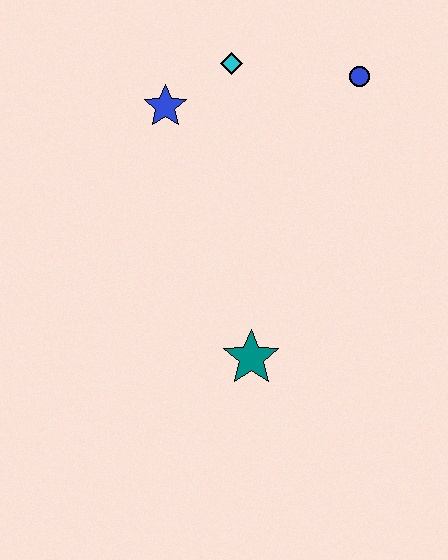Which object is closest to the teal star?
The blue star is closest to the teal star.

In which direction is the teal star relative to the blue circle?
The teal star is below the blue circle.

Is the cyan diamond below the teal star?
No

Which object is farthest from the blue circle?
The teal star is farthest from the blue circle.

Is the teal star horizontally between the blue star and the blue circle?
Yes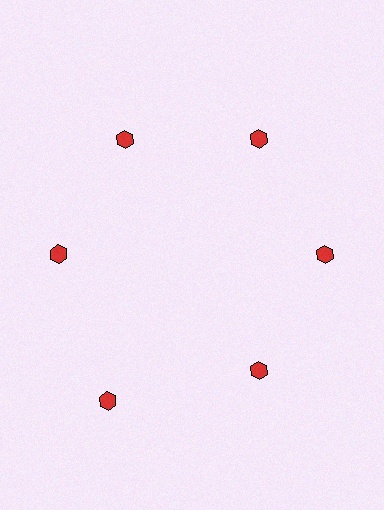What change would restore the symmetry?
The symmetry would be restored by moving it inward, back onto the ring so that all 6 hexagons sit at equal angles and equal distance from the center.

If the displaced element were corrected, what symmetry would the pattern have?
It would have 6-fold rotational symmetry — the pattern would map onto itself every 60 degrees.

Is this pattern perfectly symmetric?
No. The 6 red hexagons are arranged in a ring, but one element near the 7 o'clock position is pushed outward from the center, breaking the 6-fold rotational symmetry.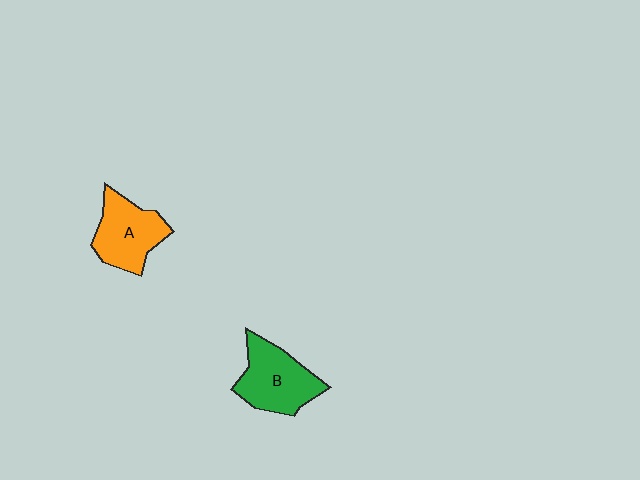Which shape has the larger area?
Shape B (green).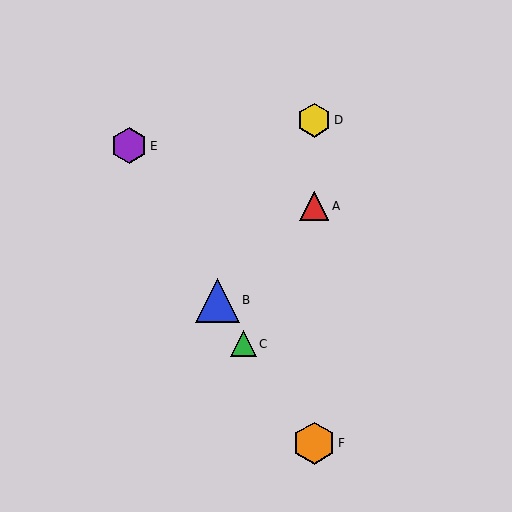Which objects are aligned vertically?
Objects A, D, F are aligned vertically.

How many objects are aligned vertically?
3 objects (A, D, F) are aligned vertically.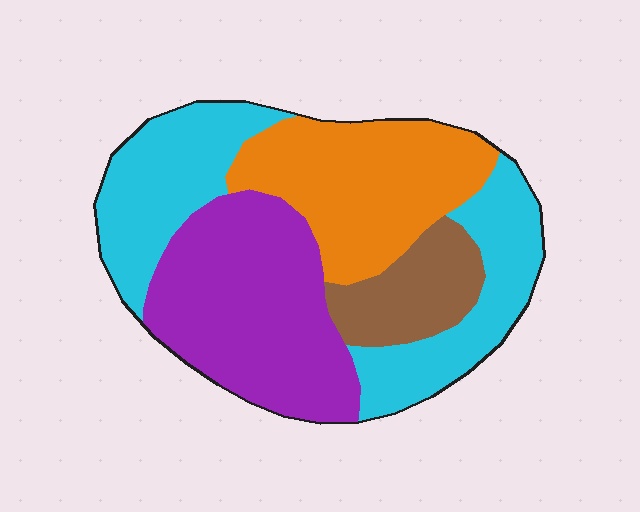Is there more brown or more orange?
Orange.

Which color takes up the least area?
Brown, at roughly 10%.